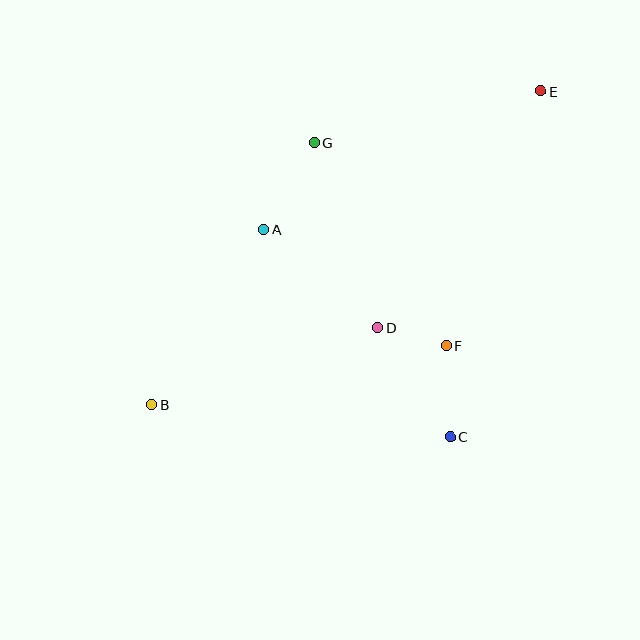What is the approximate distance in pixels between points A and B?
The distance between A and B is approximately 208 pixels.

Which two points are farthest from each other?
Points B and E are farthest from each other.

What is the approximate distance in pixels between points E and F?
The distance between E and F is approximately 271 pixels.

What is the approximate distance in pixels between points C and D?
The distance between C and D is approximately 131 pixels.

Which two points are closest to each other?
Points D and F are closest to each other.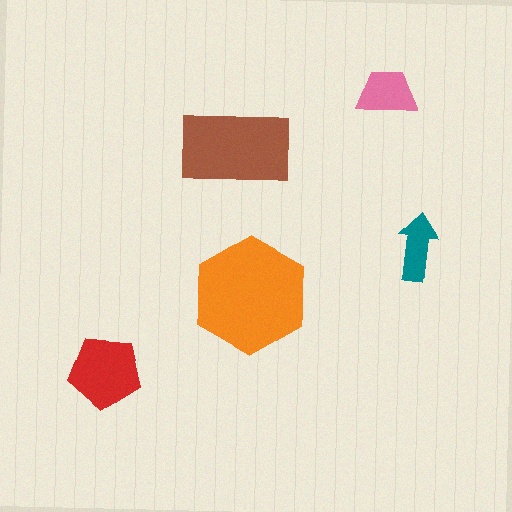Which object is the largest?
The orange hexagon.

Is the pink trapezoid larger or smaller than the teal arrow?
Larger.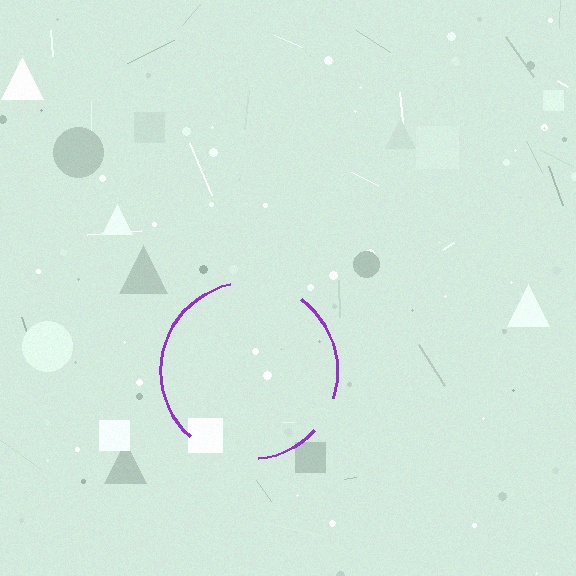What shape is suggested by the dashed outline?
The dashed outline suggests a circle.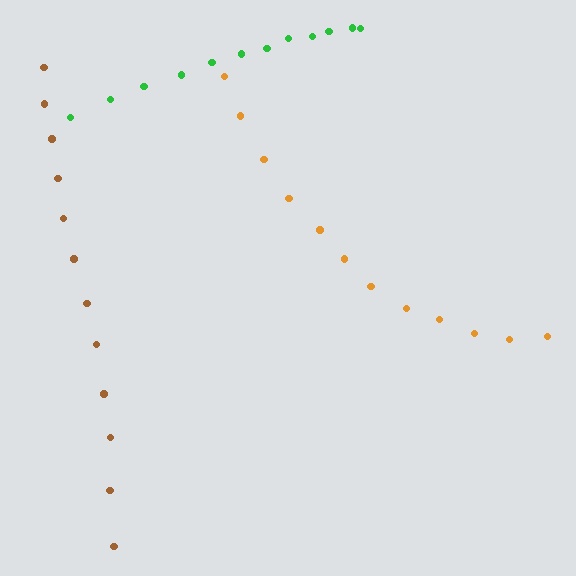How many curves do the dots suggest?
There are 3 distinct paths.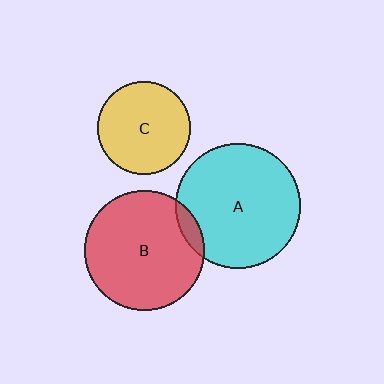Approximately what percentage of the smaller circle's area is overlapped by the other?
Approximately 5%.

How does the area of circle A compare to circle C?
Approximately 1.8 times.